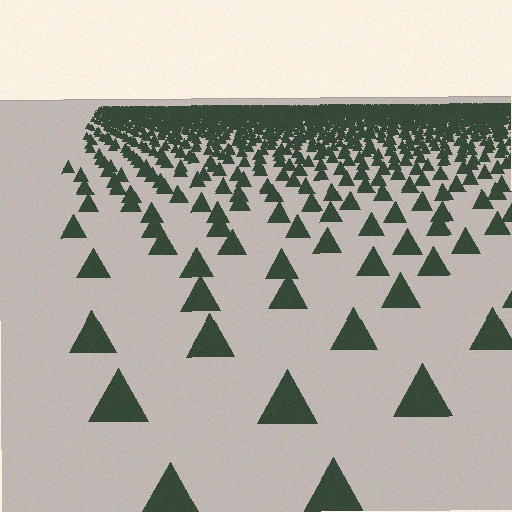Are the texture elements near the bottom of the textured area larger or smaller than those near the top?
Larger. Near the bottom, elements are closer to the viewer and appear at a bigger on-screen size.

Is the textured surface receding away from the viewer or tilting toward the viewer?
The surface is receding away from the viewer. Texture elements get smaller and denser toward the top.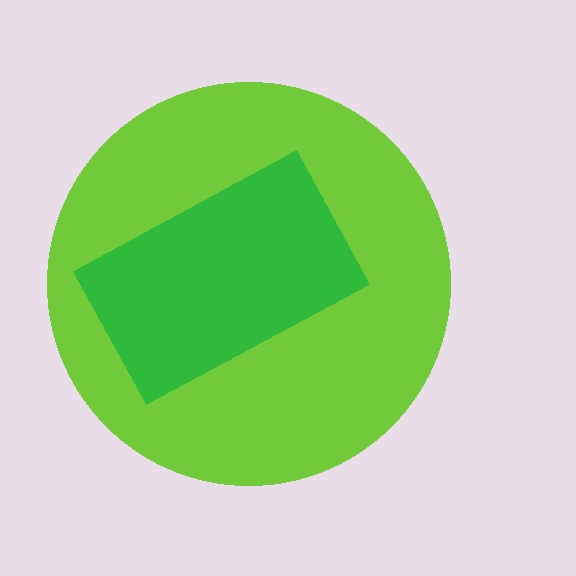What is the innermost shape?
The green rectangle.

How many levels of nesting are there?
2.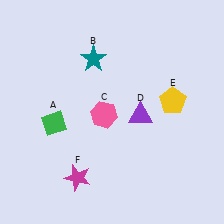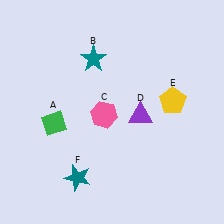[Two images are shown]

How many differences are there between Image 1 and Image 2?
There is 1 difference between the two images.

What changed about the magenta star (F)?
In Image 1, F is magenta. In Image 2, it changed to teal.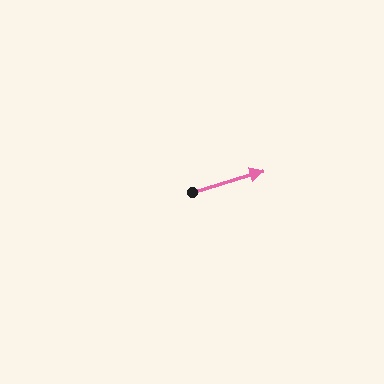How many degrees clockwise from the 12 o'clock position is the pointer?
Approximately 73 degrees.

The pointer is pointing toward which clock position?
Roughly 2 o'clock.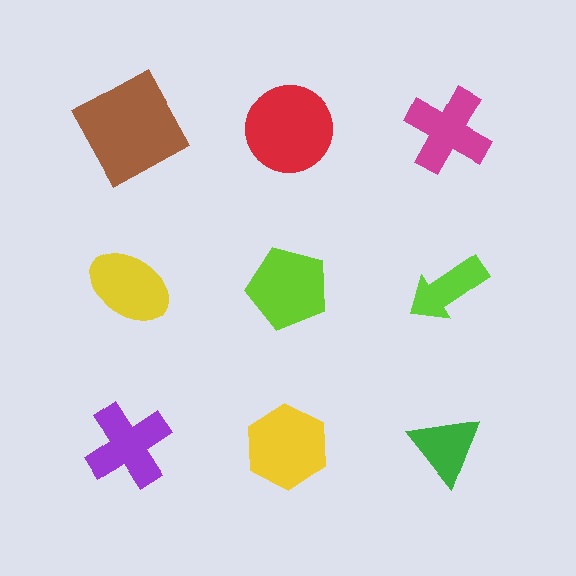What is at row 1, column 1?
A brown square.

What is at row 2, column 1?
A yellow ellipse.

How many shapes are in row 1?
3 shapes.